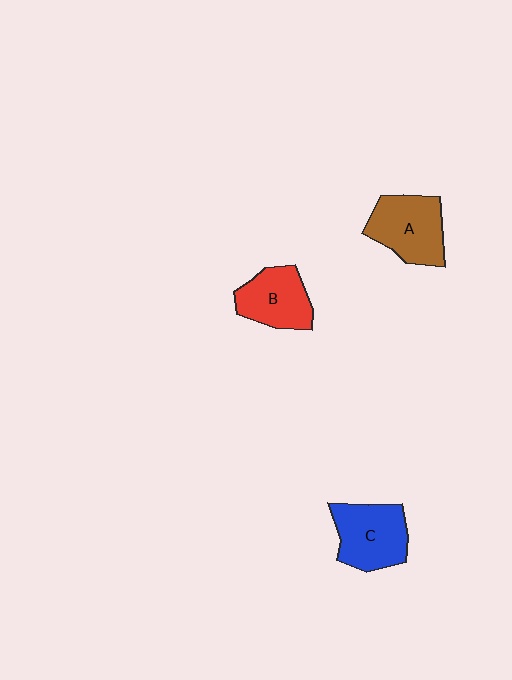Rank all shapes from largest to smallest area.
From largest to smallest: A (brown), C (blue), B (red).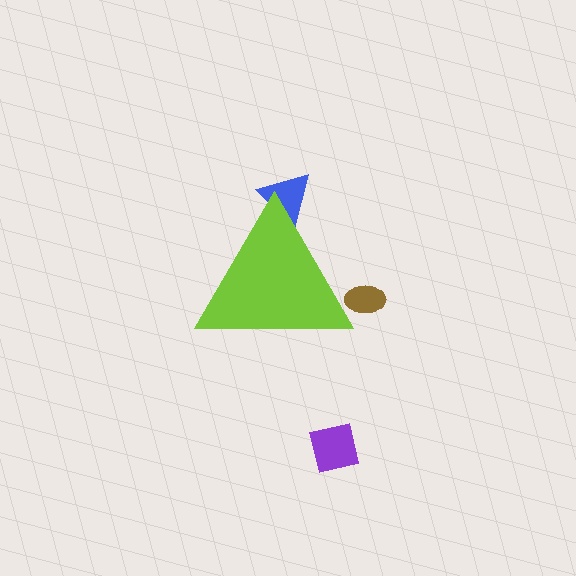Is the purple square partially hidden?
No, the purple square is fully visible.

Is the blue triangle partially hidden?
Yes, the blue triangle is partially hidden behind the lime triangle.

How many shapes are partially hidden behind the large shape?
2 shapes are partially hidden.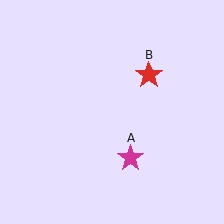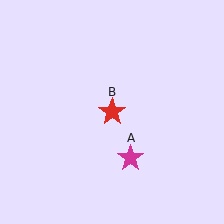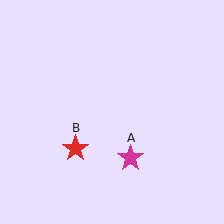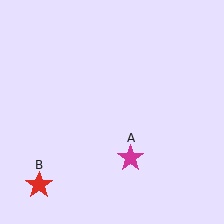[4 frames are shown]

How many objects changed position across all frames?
1 object changed position: red star (object B).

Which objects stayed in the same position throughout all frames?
Magenta star (object A) remained stationary.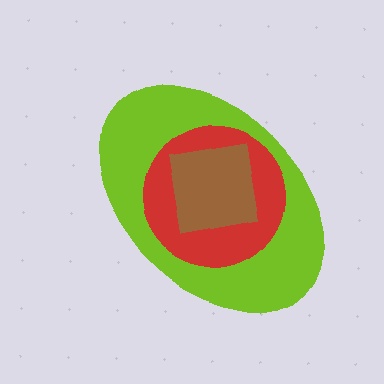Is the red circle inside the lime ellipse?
Yes.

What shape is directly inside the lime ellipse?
The red circle.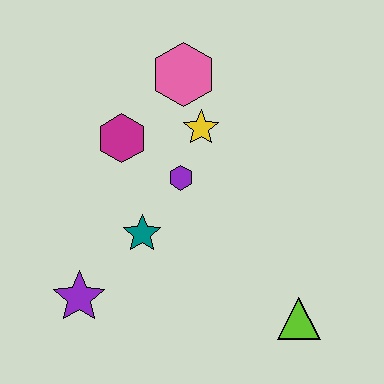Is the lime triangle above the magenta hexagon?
No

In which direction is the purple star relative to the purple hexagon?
The purple star is below the purple hexagon.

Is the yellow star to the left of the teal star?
No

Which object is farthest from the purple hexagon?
The lime triangle is farthest from the purple hexagon.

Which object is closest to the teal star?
The purple hexagon is closest to the teal star.